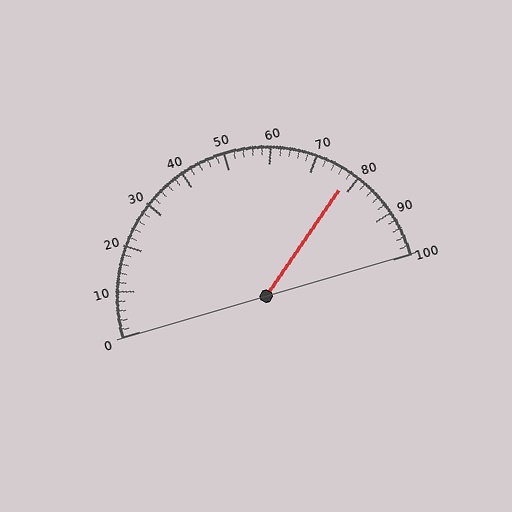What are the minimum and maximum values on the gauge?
The gauge ranges from 0 to 100.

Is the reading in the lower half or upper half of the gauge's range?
The reading is in the upper half of the range (0 to 100).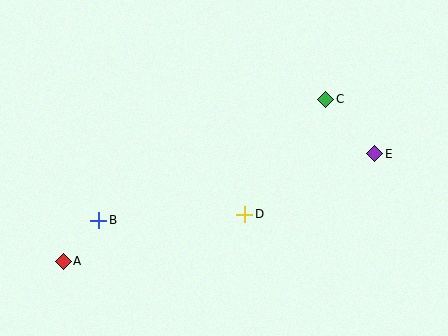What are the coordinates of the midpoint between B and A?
The midpoint between B and A is at (81, 241).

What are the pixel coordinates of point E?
Point E is at (375, 154).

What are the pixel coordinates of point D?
Point D is at (245, 214).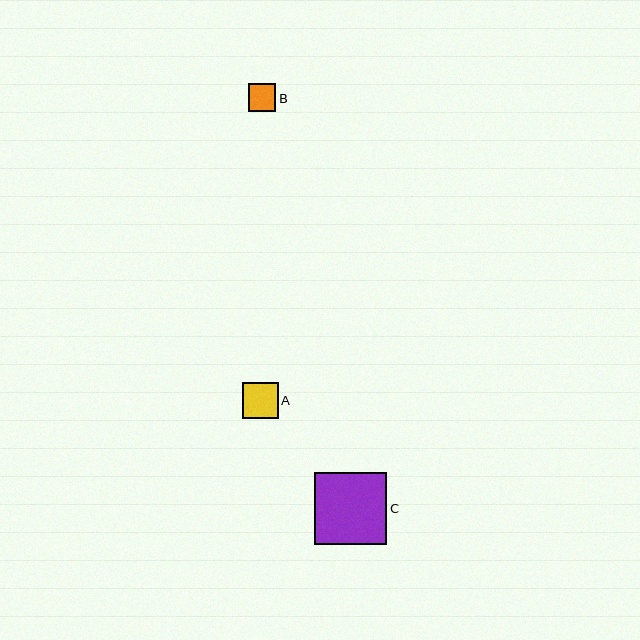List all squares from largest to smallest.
From largest to smallest: C, A, B.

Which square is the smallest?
Square B is the smallest with a size of approximately 28 pixels.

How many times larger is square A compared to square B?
Square A is approximately 1.3 times the size of square B.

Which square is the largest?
Square C is the largest with a size of approximately 72 pixels.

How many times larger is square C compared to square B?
Square C is approximately 2.6 times the size of square B.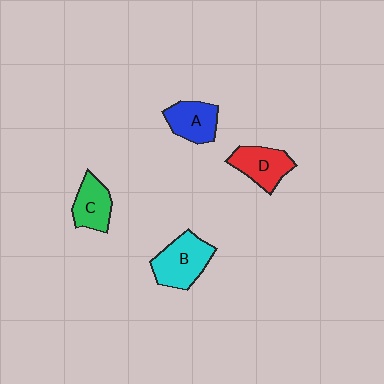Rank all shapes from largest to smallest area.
From largest to smallest: B (cyan), D (red), A (blue), C (green).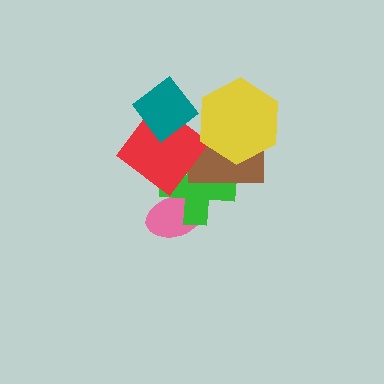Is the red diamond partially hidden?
Yes, it is partially covered by another shape.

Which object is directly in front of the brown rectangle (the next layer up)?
The red diamond is directly in front of the brown rectangle.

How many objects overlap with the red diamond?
5 objects overlap with the red diamond.